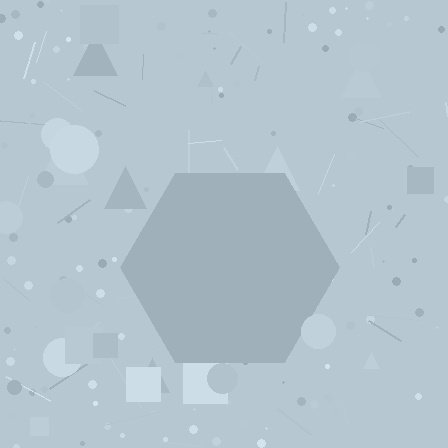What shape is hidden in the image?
A hexagon is hidden in the image.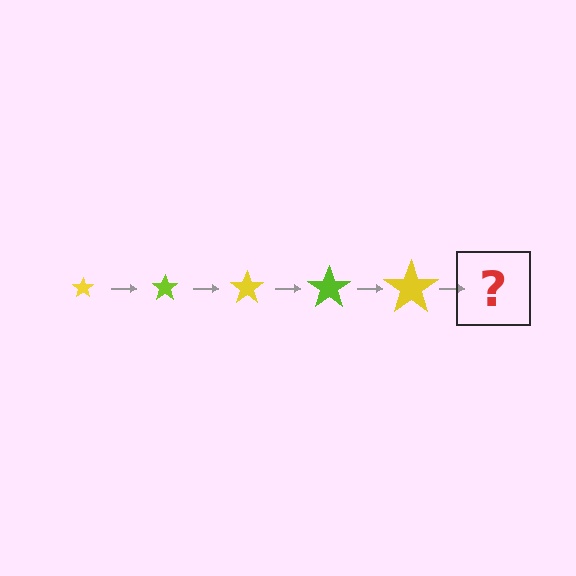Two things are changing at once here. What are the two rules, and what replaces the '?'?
The two rules are that the star grows larger each step and the color cycles through yellow and lime. The '?' should be a lime star, larger than the previous one.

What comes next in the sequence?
The next element should be a lime star, larger than the previous one.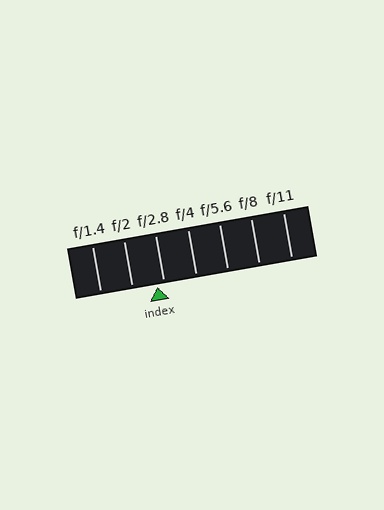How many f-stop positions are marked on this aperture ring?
There are 7 f-stop positions marked.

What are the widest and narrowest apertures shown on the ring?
The widest aperture shown is f/1.4 and the narrowest is f/11.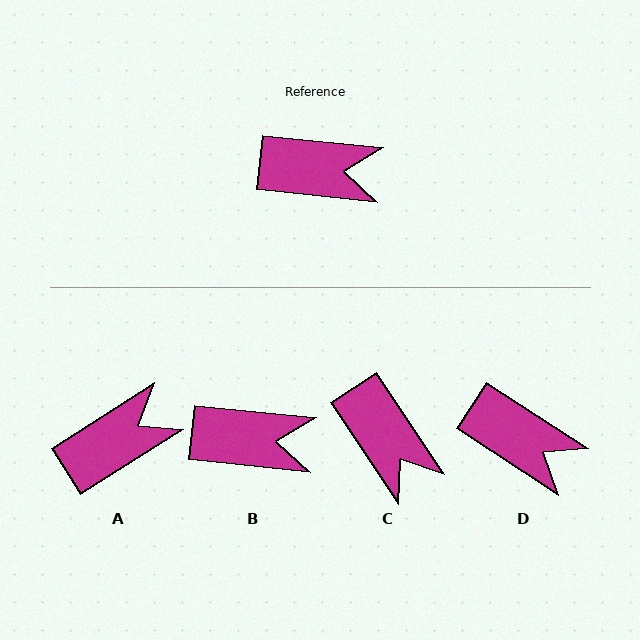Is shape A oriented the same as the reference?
No, it is off by about 38 degrees.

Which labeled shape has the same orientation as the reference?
B.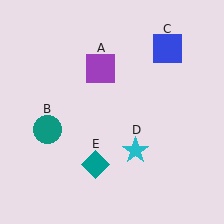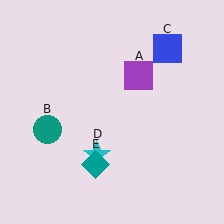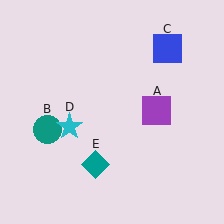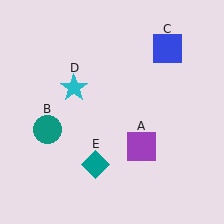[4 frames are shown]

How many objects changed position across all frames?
2 objects changed position: purple square (object A), cyan star (object D).